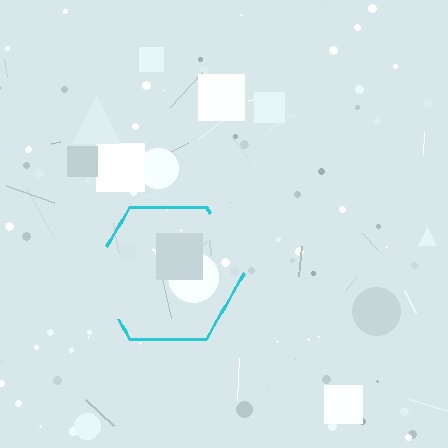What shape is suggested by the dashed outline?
The dashed outline suggests a hexagon.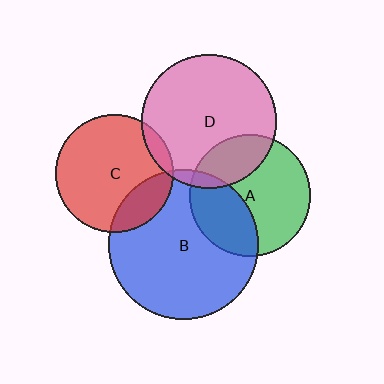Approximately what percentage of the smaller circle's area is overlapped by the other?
Approximately 5%.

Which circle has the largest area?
Circle B (blue).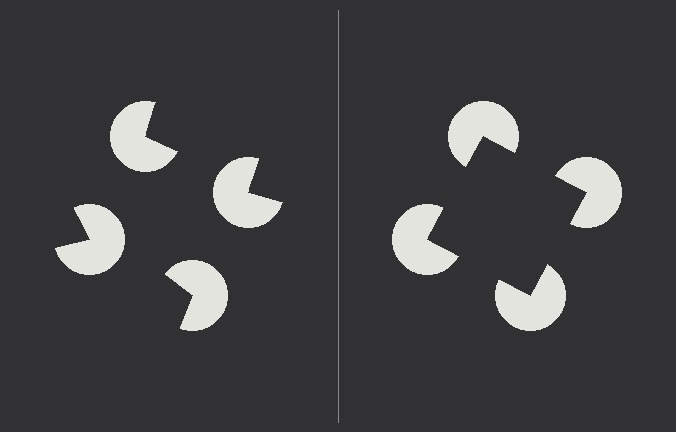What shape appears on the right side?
An illusory square.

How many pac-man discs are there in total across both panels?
8 — 4 on each side.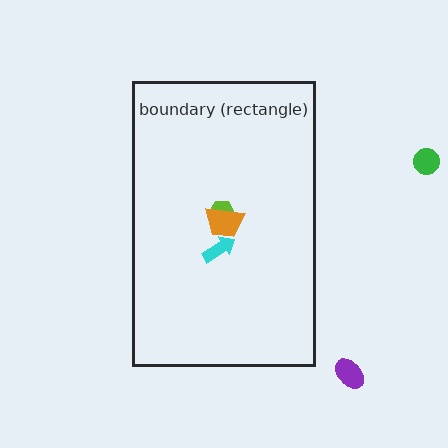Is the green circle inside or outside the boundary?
Outside.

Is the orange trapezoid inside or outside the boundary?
Inside.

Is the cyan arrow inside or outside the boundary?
Inside.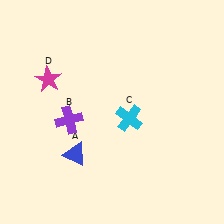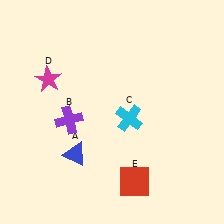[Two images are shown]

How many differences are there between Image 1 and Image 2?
There is 1 difference between the two images.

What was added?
A red square (E) was added in Image 2.